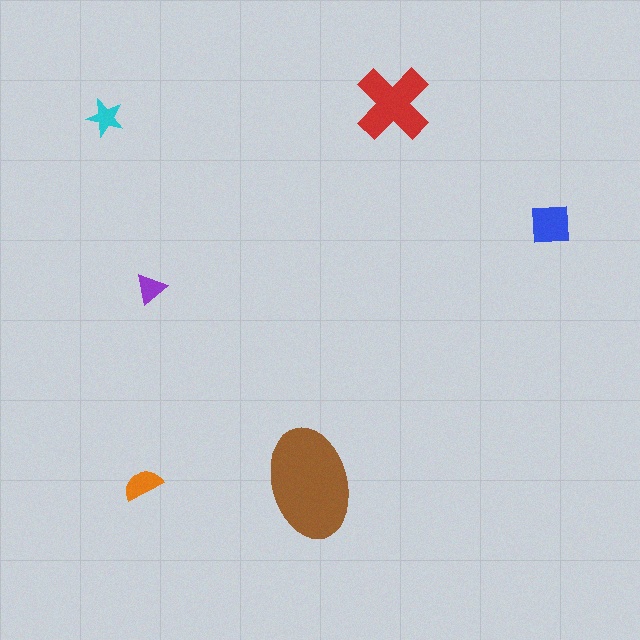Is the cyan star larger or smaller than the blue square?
Smaller.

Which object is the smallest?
The purple triangle.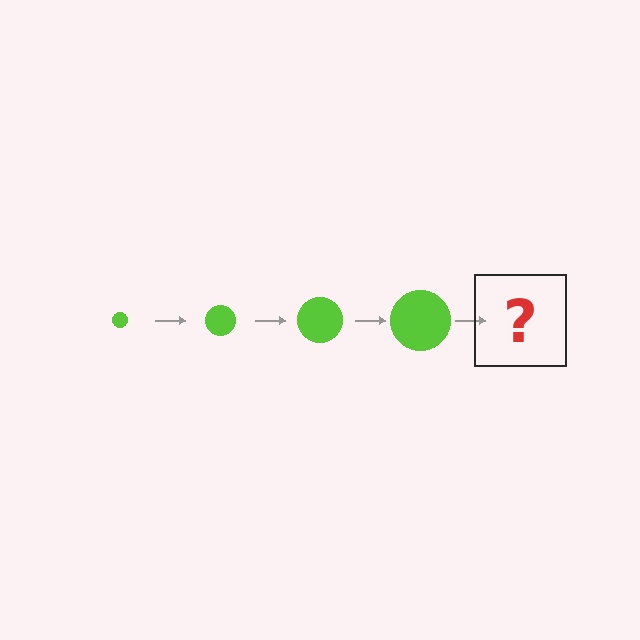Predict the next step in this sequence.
The next step is a lime circle, larger than the previous one.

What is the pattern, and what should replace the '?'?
The pattern is that the circle gets progressively larger each step. The '?' should be a lime circle, larger than the previous one.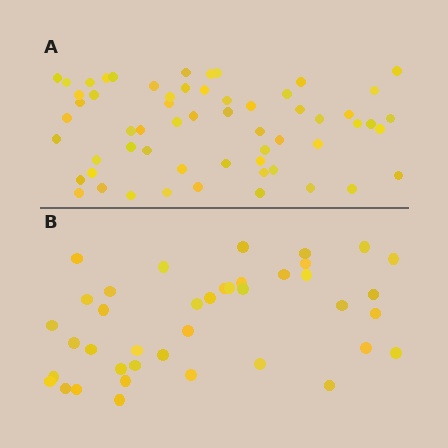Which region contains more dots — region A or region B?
Region A (the top region) has more dots.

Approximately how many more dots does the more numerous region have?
Region A has approximately 20 more dots than region B.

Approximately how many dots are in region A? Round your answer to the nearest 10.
About 60 dots. (The exact count is 59, which rounds to 60.)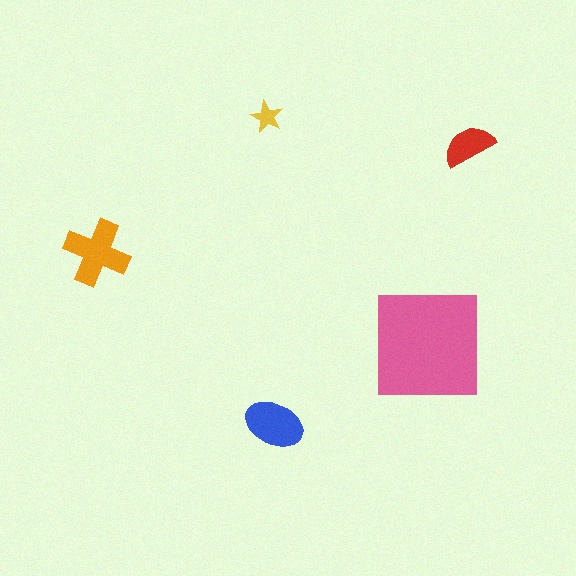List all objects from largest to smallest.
The pink square, the orange cross, the blue ellipse, the red semicircle, the yellow star.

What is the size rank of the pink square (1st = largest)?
1st.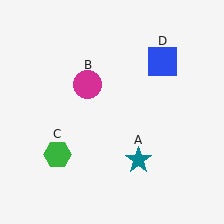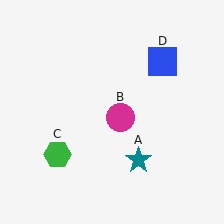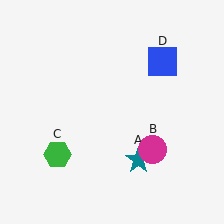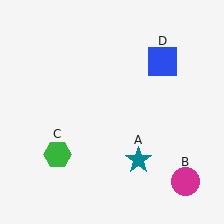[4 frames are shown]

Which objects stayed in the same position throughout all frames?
Teal star (object A) and green hexagon (object C) and blue square (object D) remained stationary.